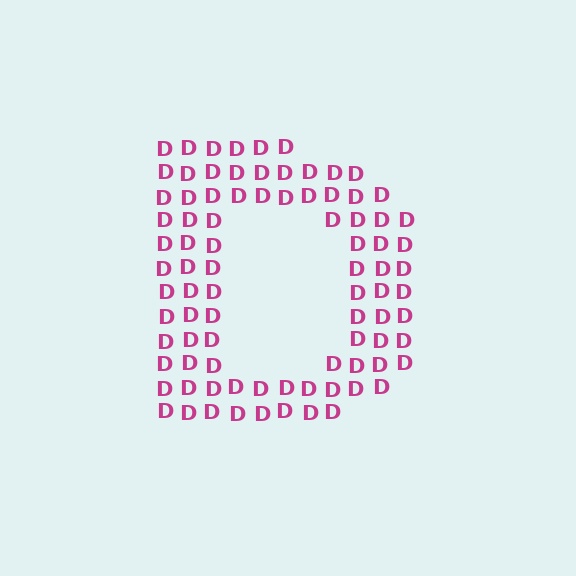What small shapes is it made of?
It is made of small letter D's.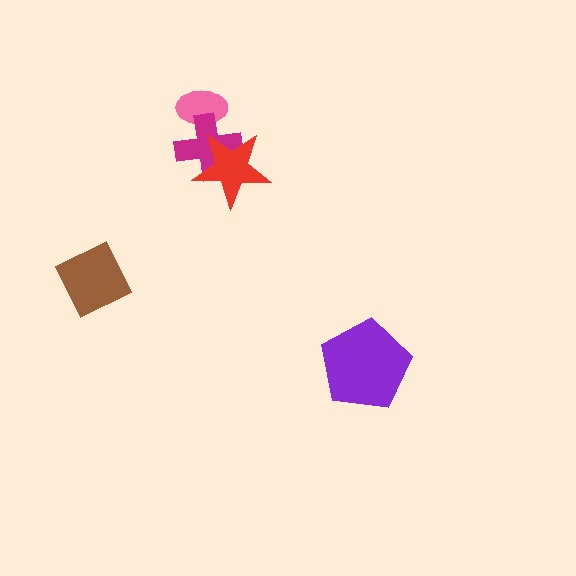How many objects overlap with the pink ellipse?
1 object overlaps with the pink ellipse.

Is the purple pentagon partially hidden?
No, no other shape covers it.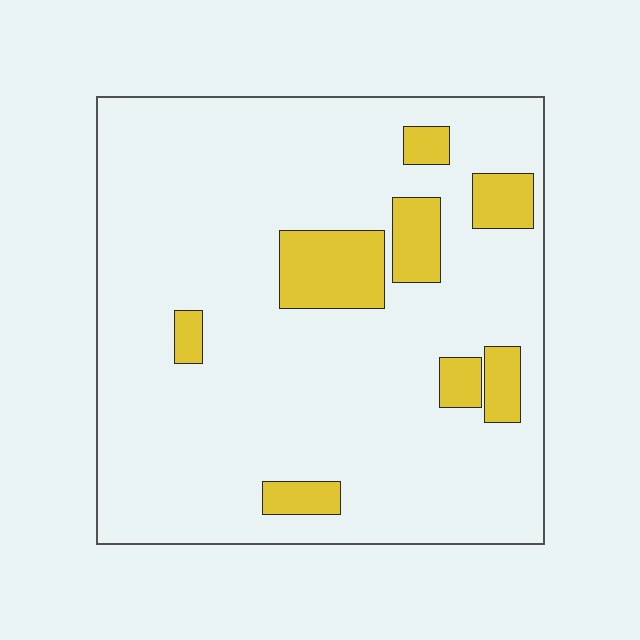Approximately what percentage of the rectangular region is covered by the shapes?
Approximately 15%.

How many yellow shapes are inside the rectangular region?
8.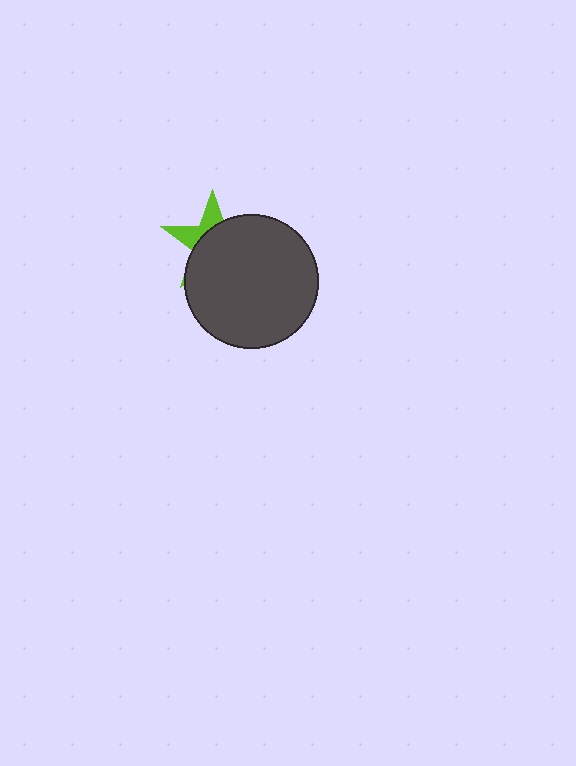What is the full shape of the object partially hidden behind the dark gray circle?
The partially hidden object is a lime star.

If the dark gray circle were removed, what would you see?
You would see the complete lime star.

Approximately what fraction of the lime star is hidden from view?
Roughly 70% of the lime star is hidden behind the dark gray circle.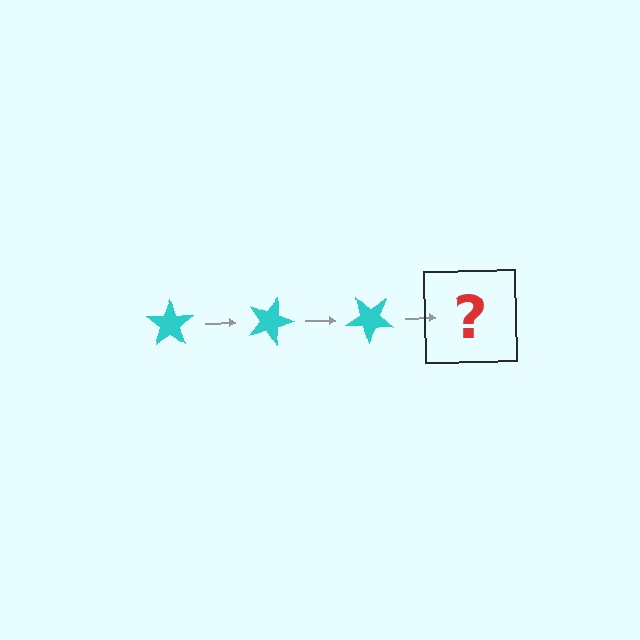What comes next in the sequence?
The next element should be a cyan star rotated 60 degrees.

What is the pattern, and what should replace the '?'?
The pattern is that the star rotates 20 degrees each step. The '?' should be a cyan star rotated 60 degrees.